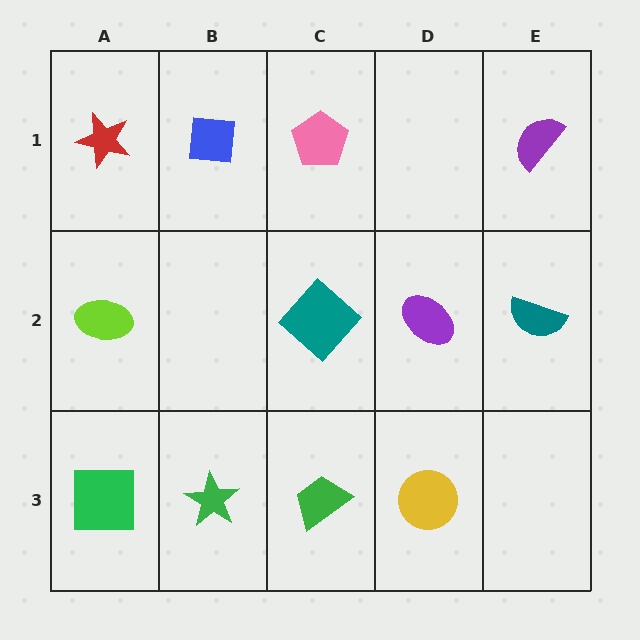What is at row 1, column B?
A blue square.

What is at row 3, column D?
A yellow circle.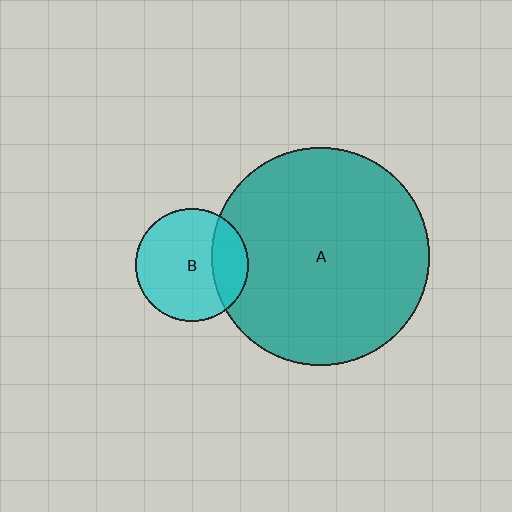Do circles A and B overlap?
Yes.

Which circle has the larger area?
Circle A (teal).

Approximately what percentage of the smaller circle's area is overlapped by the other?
Approximately 25%.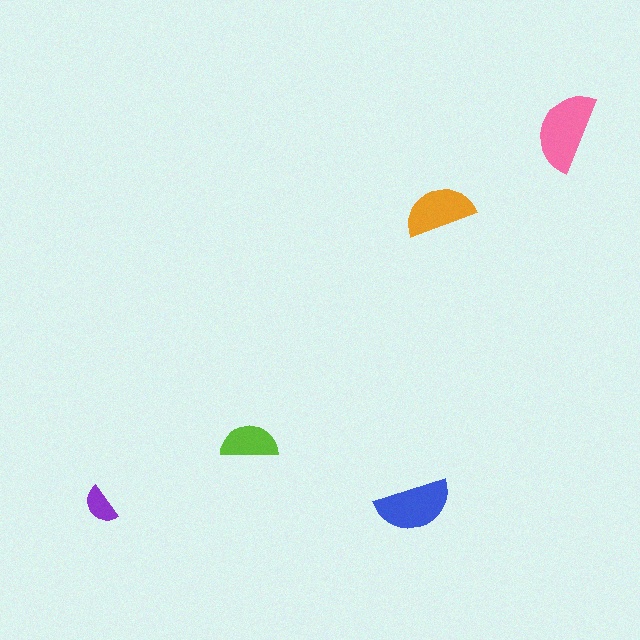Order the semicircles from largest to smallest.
the pink one, the blue one, the orange one, the lime one, the purple one.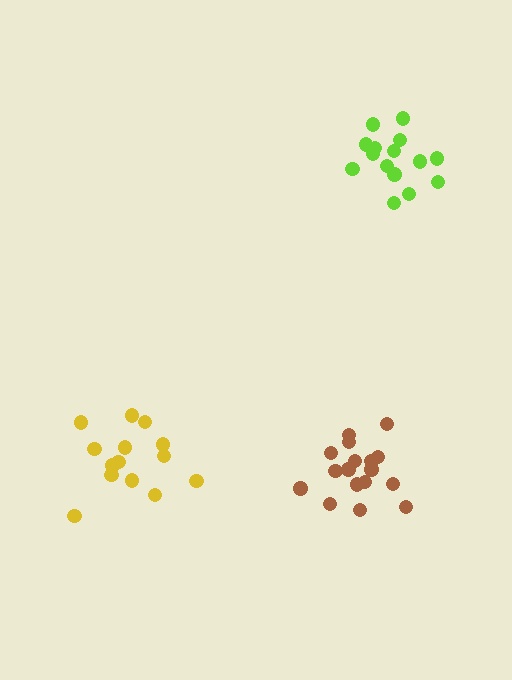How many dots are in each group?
Group 1: 14 dots, Group 2: 15 dots, Group 3: 17 dots (46 total).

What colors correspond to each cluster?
The clusters are colored: yellow, lime, brown.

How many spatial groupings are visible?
There are 3 spatial groupings.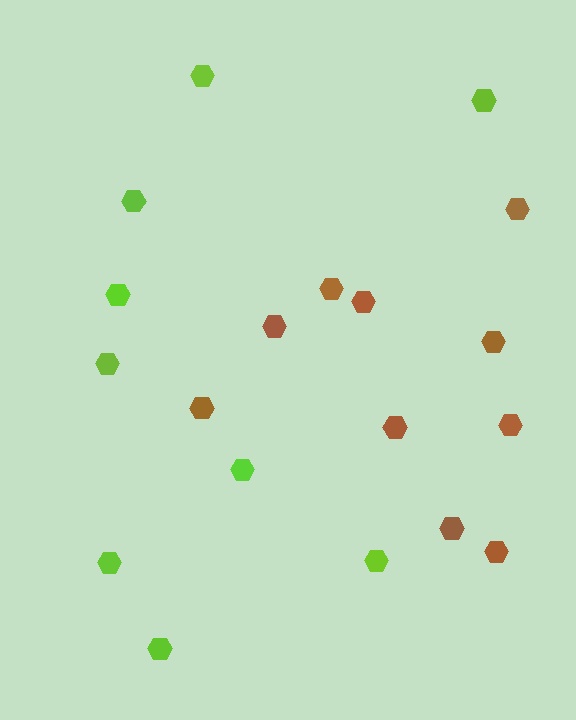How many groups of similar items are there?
There are 2 groups: one group of lime hexagons (9) and one group of brown hexagons (10).